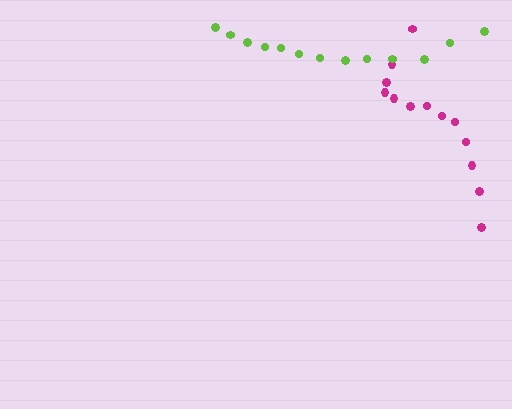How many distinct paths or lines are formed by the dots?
There are 2 distinct paths.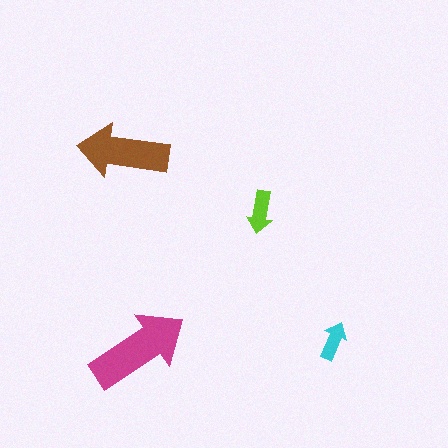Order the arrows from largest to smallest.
the magenta one, the brown one, the lime one, the cyan one.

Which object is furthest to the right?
The cyan arrow is rightmost.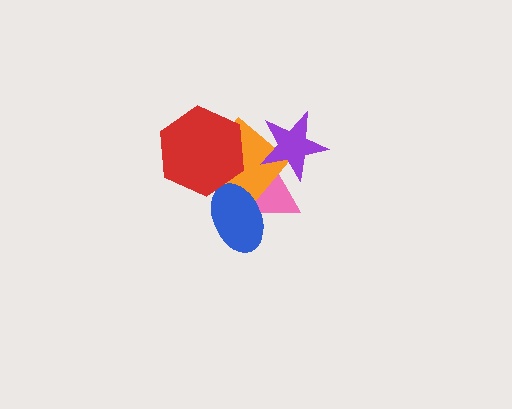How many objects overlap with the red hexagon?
2 objects overlap with the red hexagon.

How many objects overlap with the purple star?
2 objects overlap with the purple star.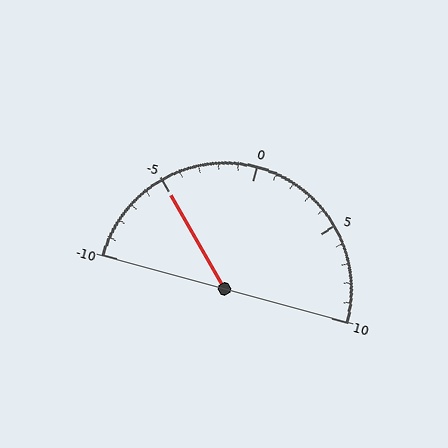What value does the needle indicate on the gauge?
The needle indicates approximately -5.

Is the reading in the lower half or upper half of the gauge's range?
The reading is in the lower half of the range (-10 to 10).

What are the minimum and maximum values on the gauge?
The gauge ranges from -10 to 10.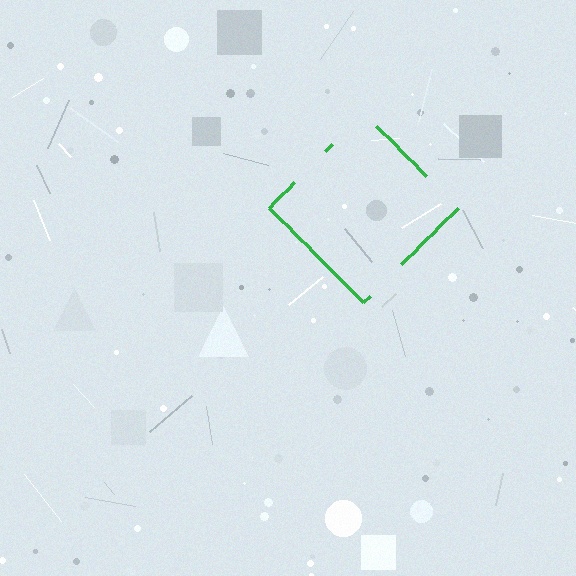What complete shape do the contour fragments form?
The contour fragments form a diamond.